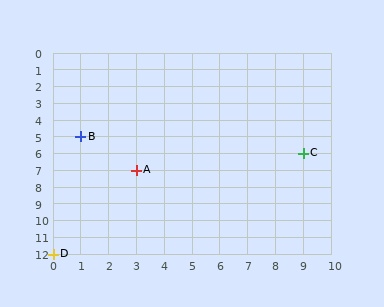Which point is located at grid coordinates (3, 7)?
Point A is at (3, 7).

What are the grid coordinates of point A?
Point A is at grid coordinates (3, 7).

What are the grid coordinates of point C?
Point C is at grid coordinates (9, 6).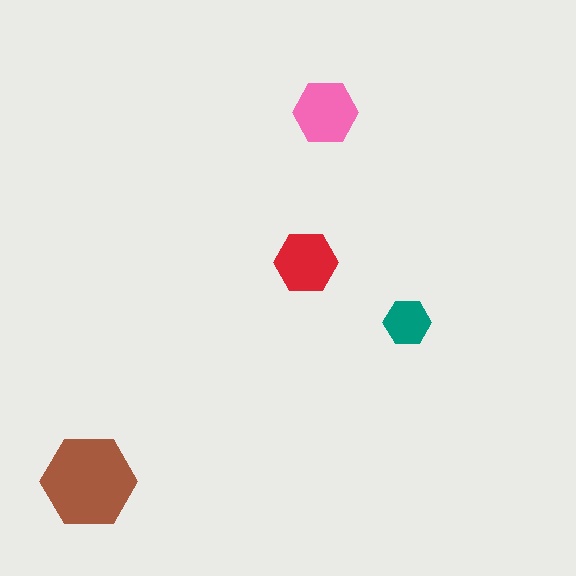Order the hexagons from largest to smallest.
the brown one, the pink one, the red one, the teal one.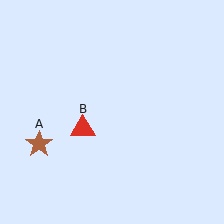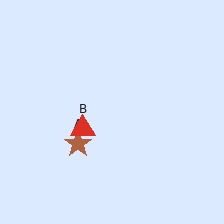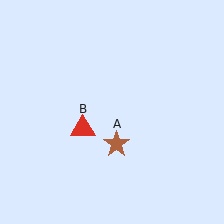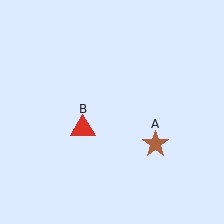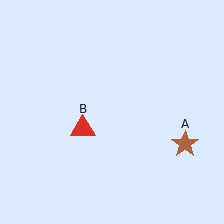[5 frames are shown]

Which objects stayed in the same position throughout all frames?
Red triangle (object B) remained stationary.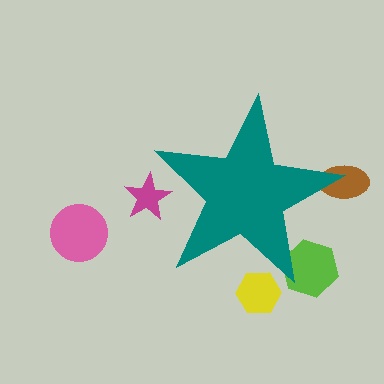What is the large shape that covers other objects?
A teal star.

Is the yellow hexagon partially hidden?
Yes, the yellow hexagon is partially hidden behind the teal star.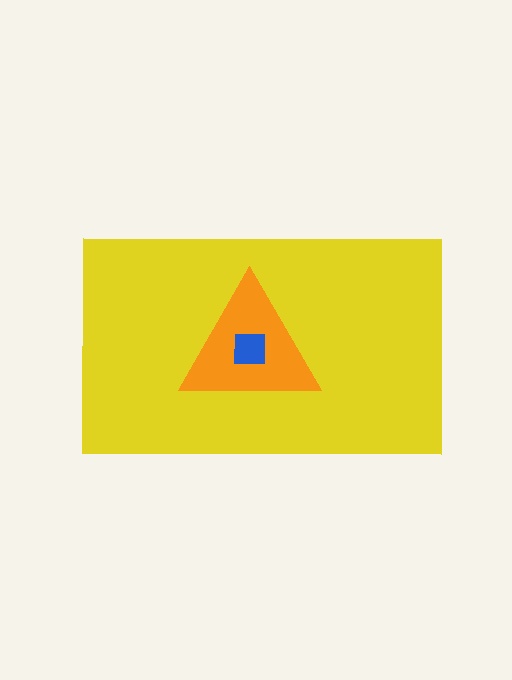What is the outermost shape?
The yellow rectangle.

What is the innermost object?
The blue square.